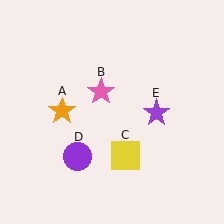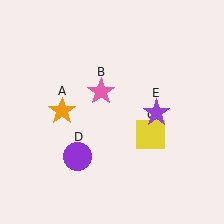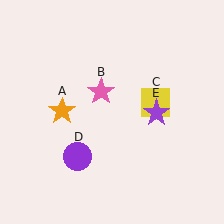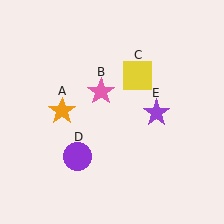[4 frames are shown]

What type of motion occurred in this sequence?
The yellow square (object C) rotated counterclockwise around the center of the scene.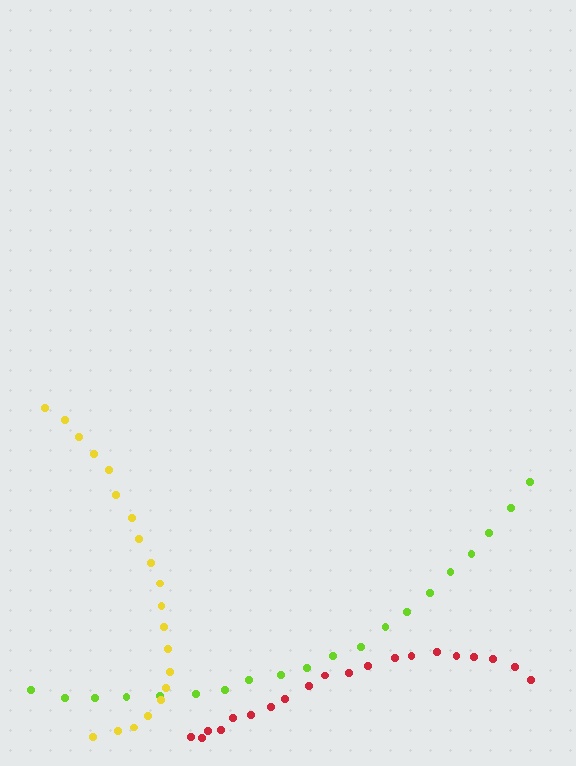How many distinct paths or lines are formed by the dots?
There are 3 distinct paths.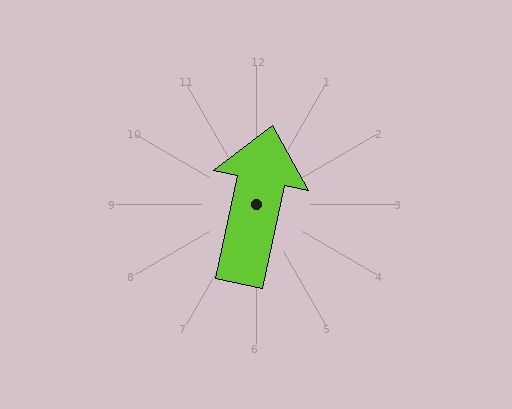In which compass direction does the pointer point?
North.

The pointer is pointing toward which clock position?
Roughly 12 o'clock.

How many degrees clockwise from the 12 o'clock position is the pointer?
Approximately 12 degrees.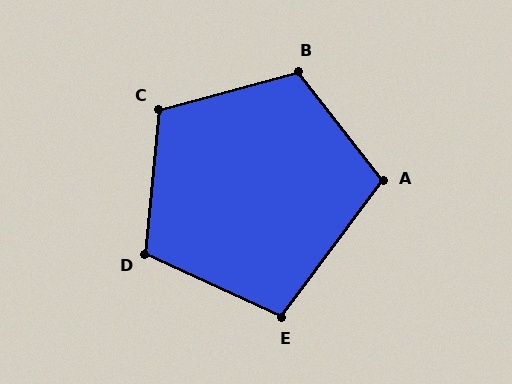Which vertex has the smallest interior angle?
E, at approximately 102 degrees.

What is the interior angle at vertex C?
Approximately 111 degrees (obtuse).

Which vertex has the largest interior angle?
B, at approximately 112 degrees.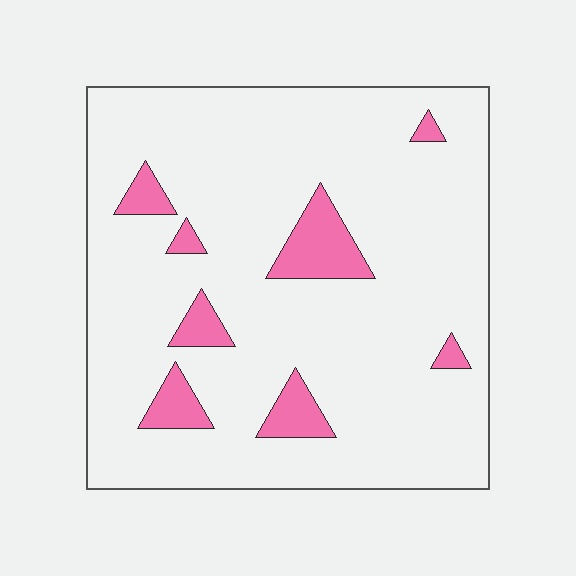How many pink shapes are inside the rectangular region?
8.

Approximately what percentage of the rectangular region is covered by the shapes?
Approximately 10%.